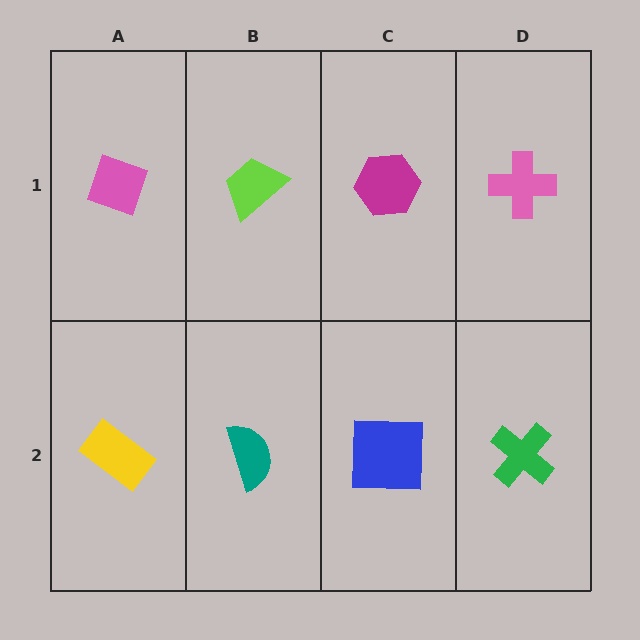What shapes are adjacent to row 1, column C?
A blue square (row 2, column C), a lime trapezoid (row 1, column B), a pink cross (row 1, column D).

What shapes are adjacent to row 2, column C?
A magenta hexagon (row 1, column C), a teal semicircle (row 2, column B), a green cross (row 2, column D).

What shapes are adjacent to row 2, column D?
A pink cross (row 1, column D), a blue square (row 2, column C).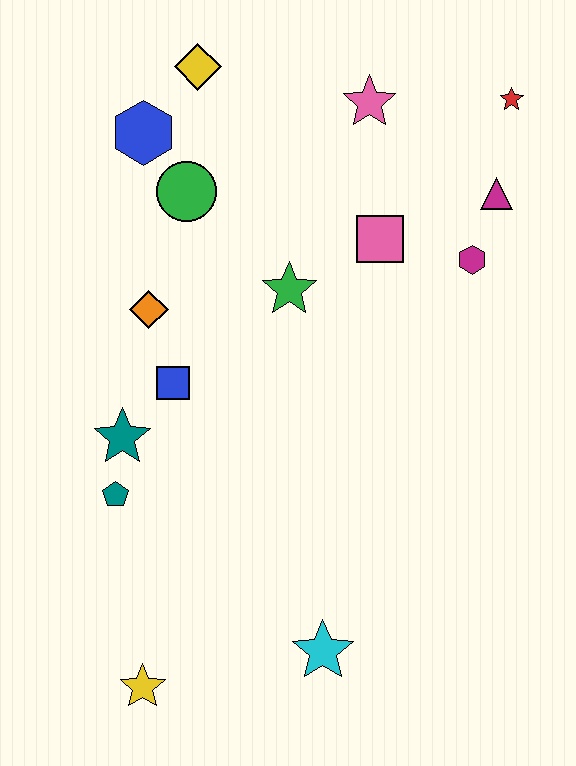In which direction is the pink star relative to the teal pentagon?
The pink star is above the teal pentagon.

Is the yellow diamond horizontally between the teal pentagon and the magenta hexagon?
Yes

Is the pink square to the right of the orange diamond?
Yes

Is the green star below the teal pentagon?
No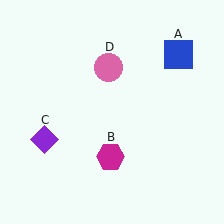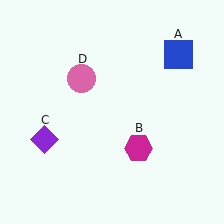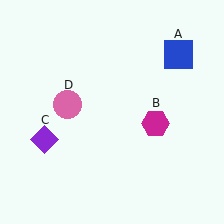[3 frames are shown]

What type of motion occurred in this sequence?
The magenta hexagon (object B), pink circle (object D) rotated counterclockwise around the center of the scene.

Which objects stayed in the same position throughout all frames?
Blue square (object A) and purple diamond (object C) remained stationary.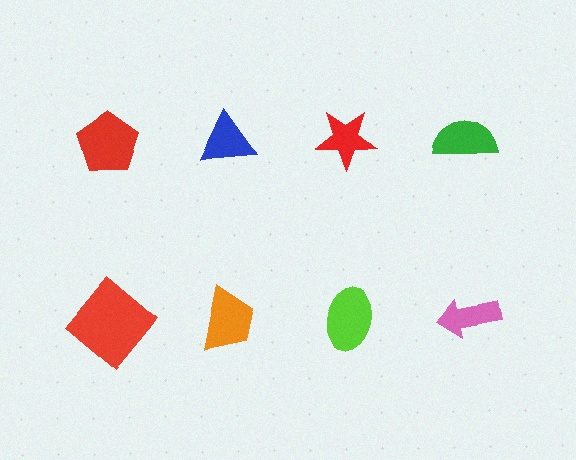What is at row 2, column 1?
A red diamond.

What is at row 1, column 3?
A red star.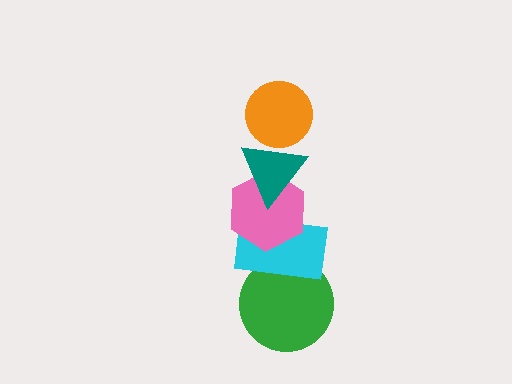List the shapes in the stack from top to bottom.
From top to bottom: the orange circle, the teal triangle, the pink hexagon, the cyan rectangle, the green circle.